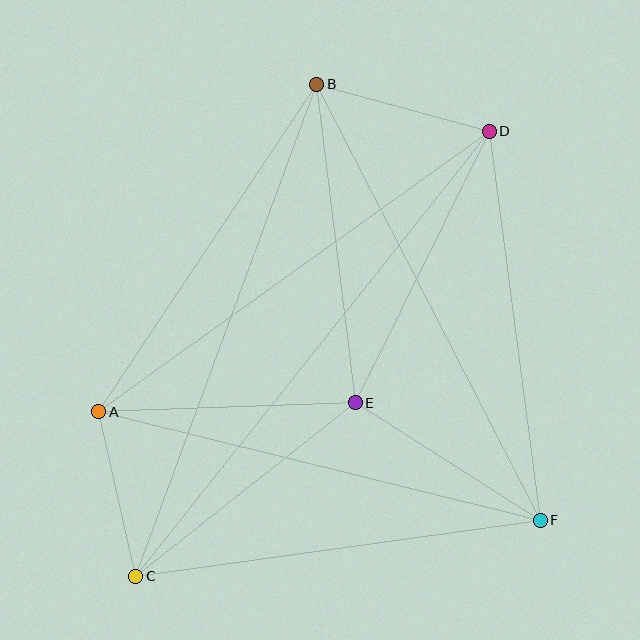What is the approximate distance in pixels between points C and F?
The distance between C and F is approximately 408 pixels.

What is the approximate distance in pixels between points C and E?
The distance between C and E is approximately 280 pixels.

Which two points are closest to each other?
Points A and C are closest to each other.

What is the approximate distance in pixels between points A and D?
The distance between A and D is approximately 481 pixels.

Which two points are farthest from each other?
Points C and D are farthest from each other.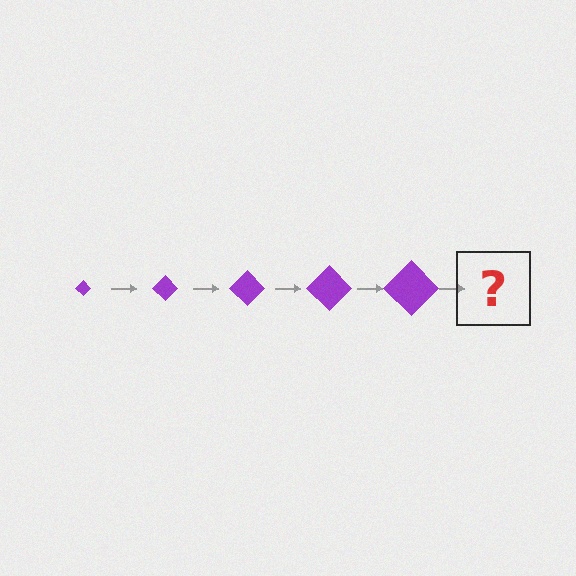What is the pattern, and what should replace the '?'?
The pattern is that the diamond gets progressively larger each step. The '?' should be a purple diamond, larger than the previous one.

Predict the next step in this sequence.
The next step is a purple diamond, larger than the previous one.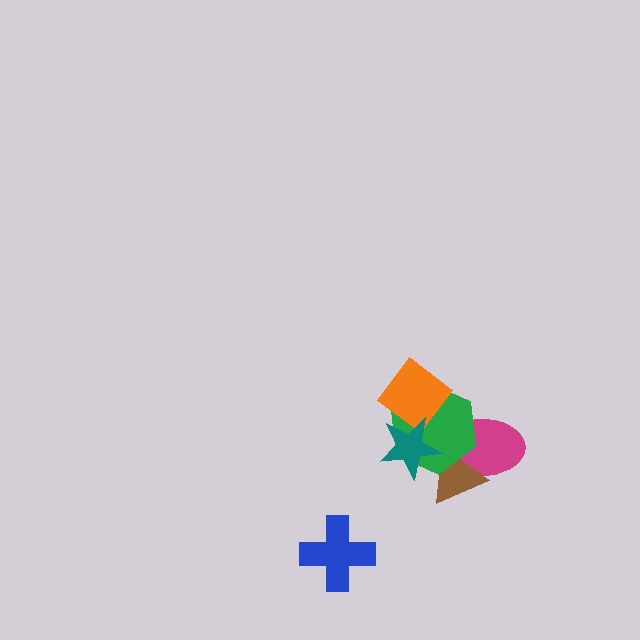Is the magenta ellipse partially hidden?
Yes, it is partially covered by another shape.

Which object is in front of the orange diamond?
The teal star is in front of the orange diamond.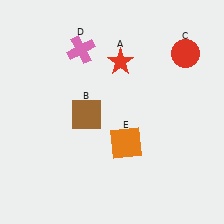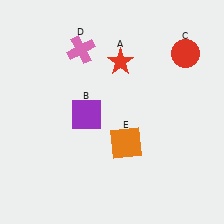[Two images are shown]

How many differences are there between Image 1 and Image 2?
There is 1 difference between the two images.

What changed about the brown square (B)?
In Image 1, B is brown. In Image 2, it changed to purple.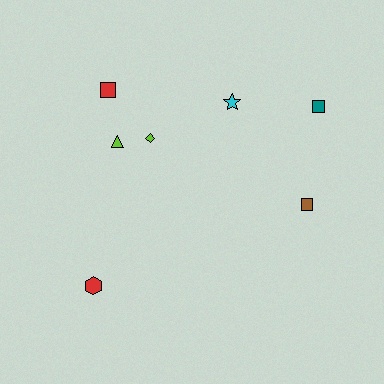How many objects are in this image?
There are 7 objects.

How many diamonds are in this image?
There is 1 diamond.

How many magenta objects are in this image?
There are no magenta objects.